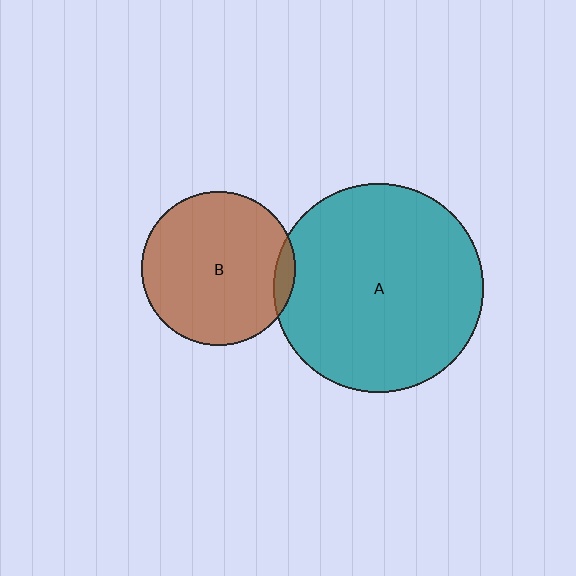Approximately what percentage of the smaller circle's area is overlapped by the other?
Approximately 5%.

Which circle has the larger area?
Circle A (teal).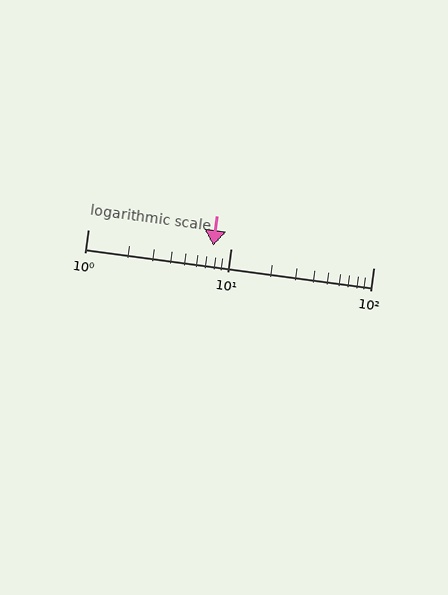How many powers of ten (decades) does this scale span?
The scale spans 2 decades, from 1 to 100.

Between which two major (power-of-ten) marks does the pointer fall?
The pointer is between 1 and 10.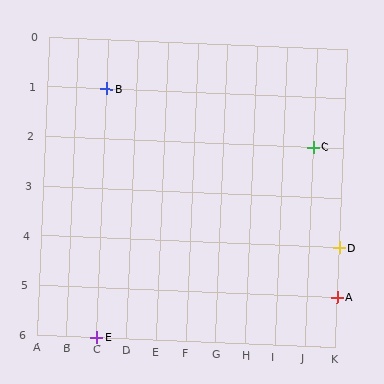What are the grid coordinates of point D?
Point D is at grid coordinates (K, 4).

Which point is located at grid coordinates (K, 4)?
Point D is at (K, 4).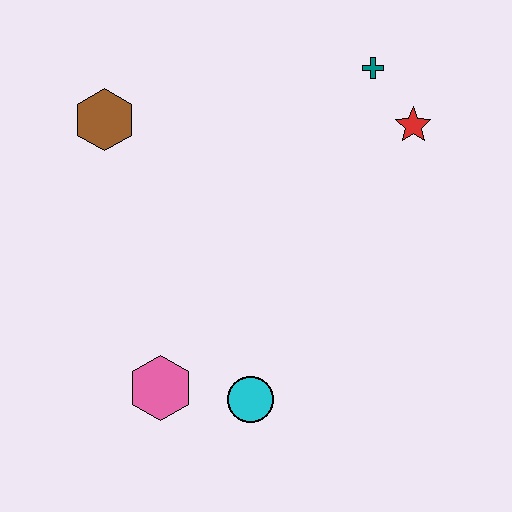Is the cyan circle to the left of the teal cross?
Yes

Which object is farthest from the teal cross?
The pink hexagon is farthest from the teal cross.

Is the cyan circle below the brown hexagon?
Yes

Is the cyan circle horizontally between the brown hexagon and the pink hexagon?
No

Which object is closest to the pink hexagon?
The cyan circle is closest to the pink hexagon.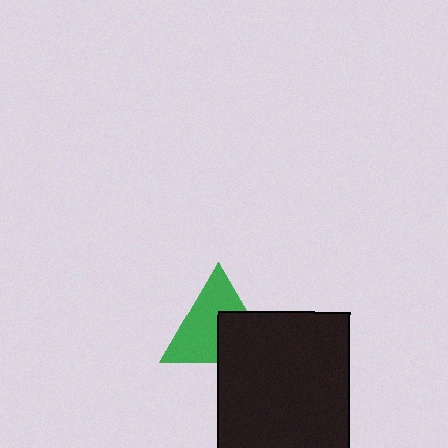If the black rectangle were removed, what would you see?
You would see the complete green triangle.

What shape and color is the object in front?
The object in front is a black rectangle.